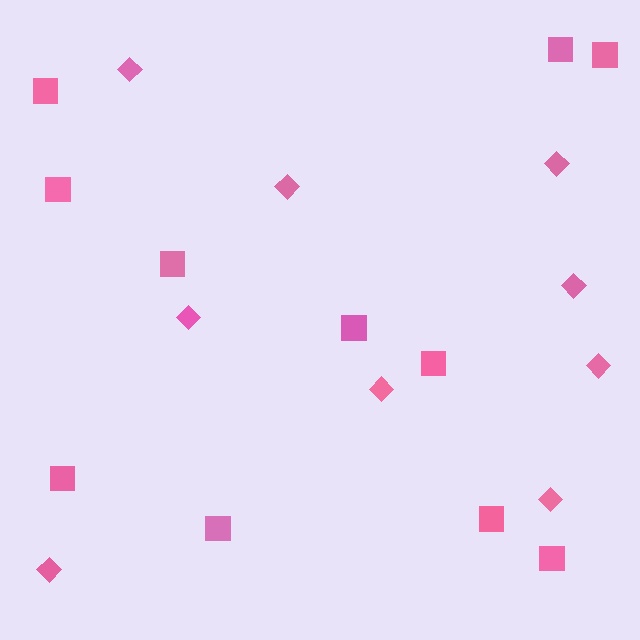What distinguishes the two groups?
There are 2 groups: one group of squares (11) and one group of diamonds (9).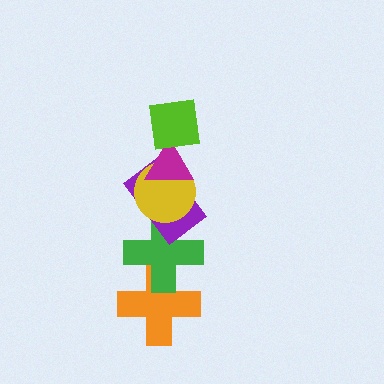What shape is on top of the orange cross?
The green cross is on top of the orange cross.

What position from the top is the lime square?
The lime square is 1st from the top.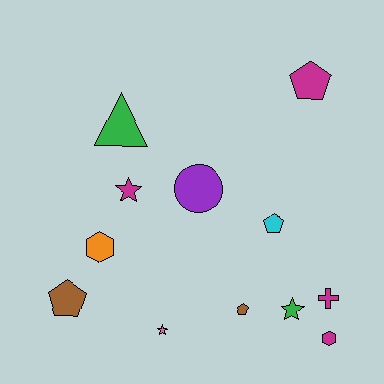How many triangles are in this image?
There is 1 triangle.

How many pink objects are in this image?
There is 1 pink object.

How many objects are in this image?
There are 12 objects.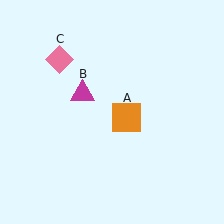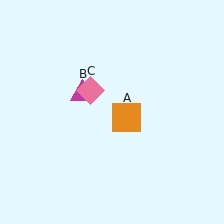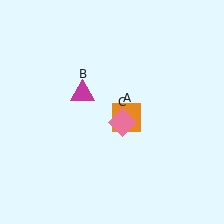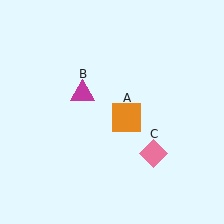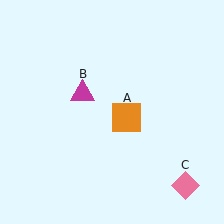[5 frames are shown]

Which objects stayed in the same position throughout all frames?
Orange square (object A) and magenta triangle (object B) remained stationary.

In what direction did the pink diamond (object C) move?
The pink diamond (object C) moved down and to the right.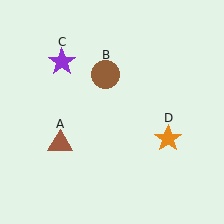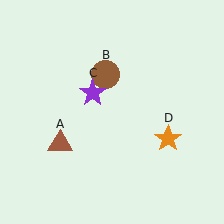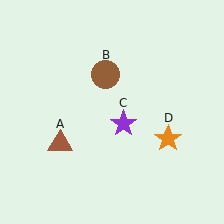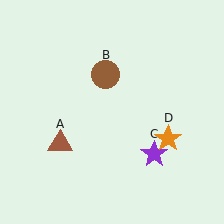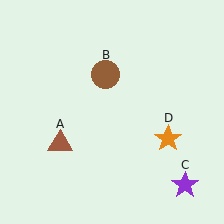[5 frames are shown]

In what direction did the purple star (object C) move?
The purple star (object C) moved down and to the right.